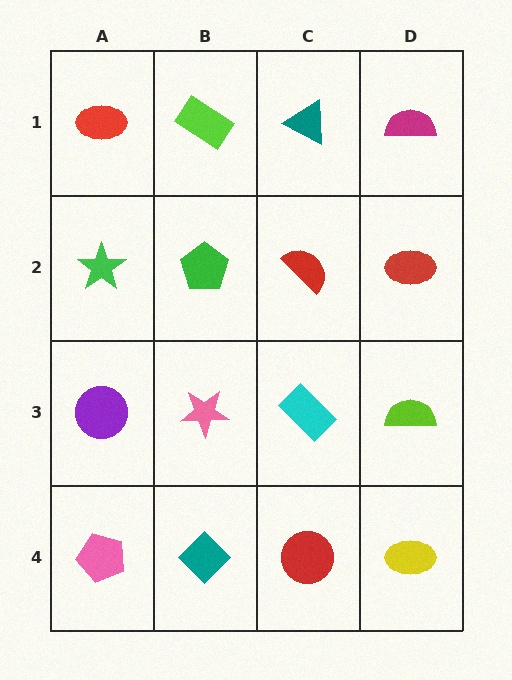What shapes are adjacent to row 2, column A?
A red ellipse (row 1, column A), a purple circle (row 3, column A), a green pentagon (row 2, column B).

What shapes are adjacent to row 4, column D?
A lime semicircle (row 3, column D), a red circle (row 4, column C).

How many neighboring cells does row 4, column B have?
3.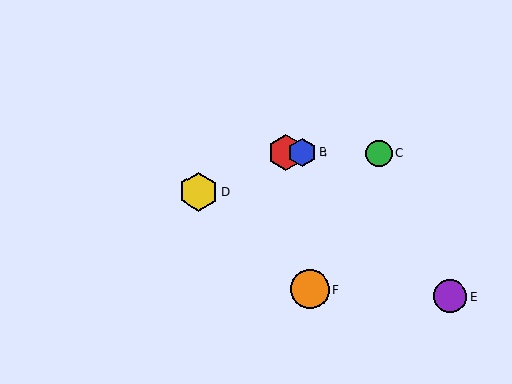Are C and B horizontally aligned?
Yes, both are at y≈153.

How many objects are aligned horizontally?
3 objects (A, B, C) are aligned horizontally.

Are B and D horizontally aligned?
No, B is at y≈153 and D is at y≈191.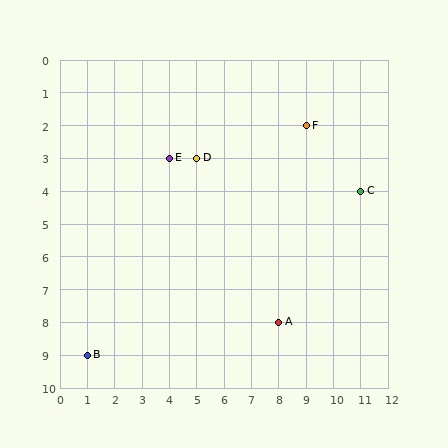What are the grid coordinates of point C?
Point C is at grid coordinates (11, 4).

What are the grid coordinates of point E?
Point E is at grid coordinates (4, 3).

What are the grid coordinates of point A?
Point A is at grid coordinates (8, 8).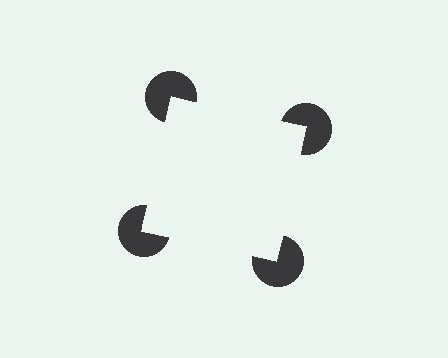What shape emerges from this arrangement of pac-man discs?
An illusory square — its edges are inferred from the aligned wedge cuts in the pac-man discs, not physically drawn.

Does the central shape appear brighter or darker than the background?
It typically appears slightly brighter than the background, even though no actual brightness change is drawn.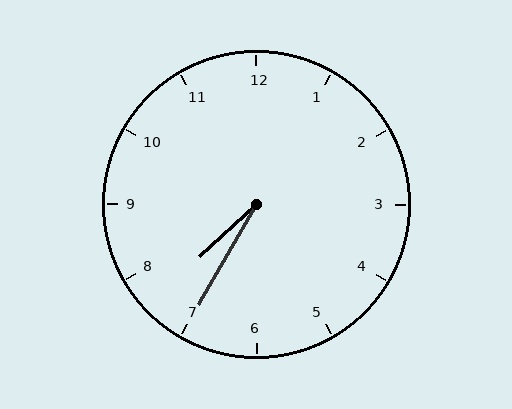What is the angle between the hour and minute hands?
Approximately 18 degrees.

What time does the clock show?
7:35.